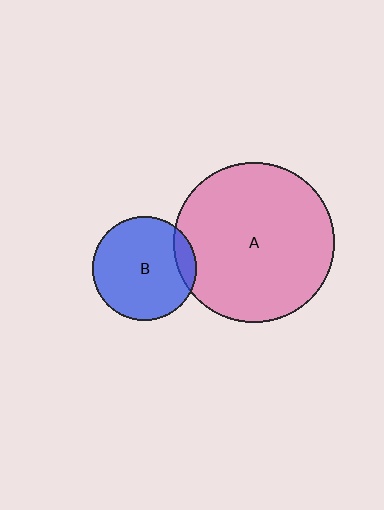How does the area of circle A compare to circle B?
Approximately 2.4 times.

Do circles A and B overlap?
Yes.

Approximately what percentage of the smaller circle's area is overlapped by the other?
Approximately 10%.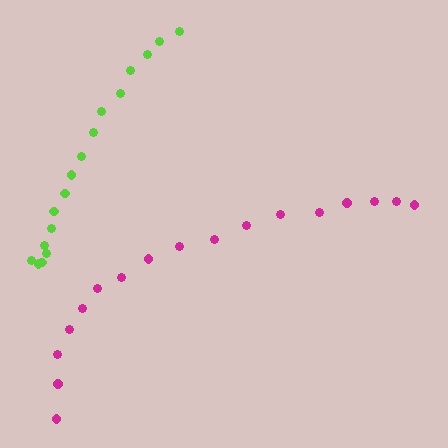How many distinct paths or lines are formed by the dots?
There are 2 distinct paths.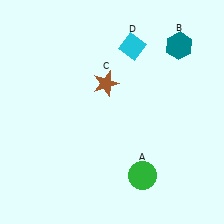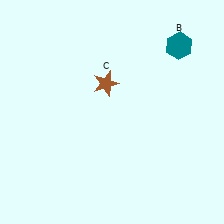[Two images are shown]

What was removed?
The cyan diamond (D), the green circle (A) were removed in Image 2.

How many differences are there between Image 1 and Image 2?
There are 2 differences between the two images.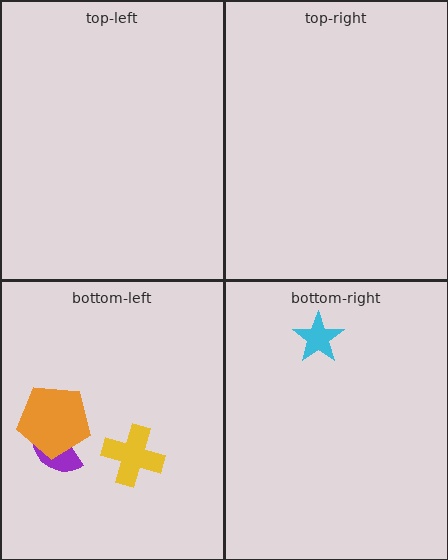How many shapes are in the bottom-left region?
3.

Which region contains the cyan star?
The bottom-right region.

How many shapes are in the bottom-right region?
1.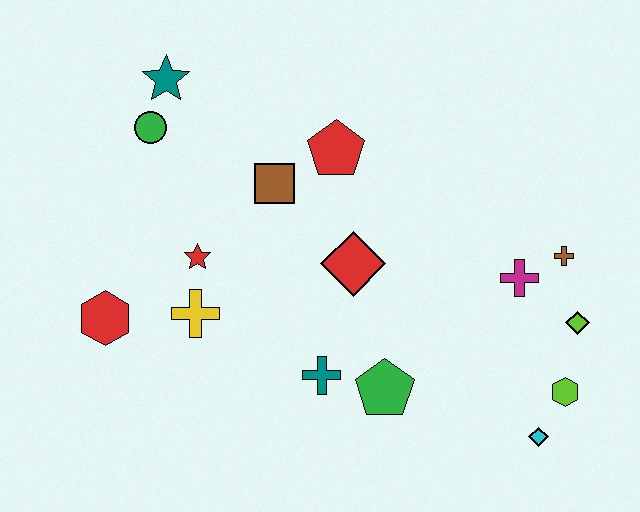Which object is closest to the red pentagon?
The brown square is closest to the red pentagon.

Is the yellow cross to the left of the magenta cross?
Yes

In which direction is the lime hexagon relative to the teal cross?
The lime hexagon is to the right of the teal cross.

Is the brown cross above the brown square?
No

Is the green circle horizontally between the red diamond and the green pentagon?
No